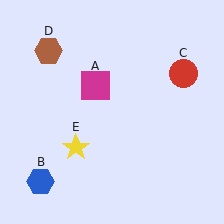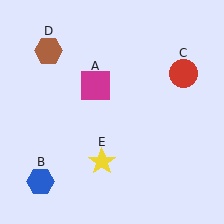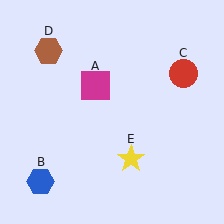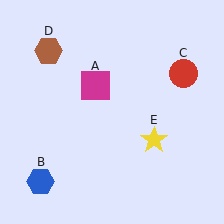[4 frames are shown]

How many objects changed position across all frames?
1 object changed position: yellow star (object E).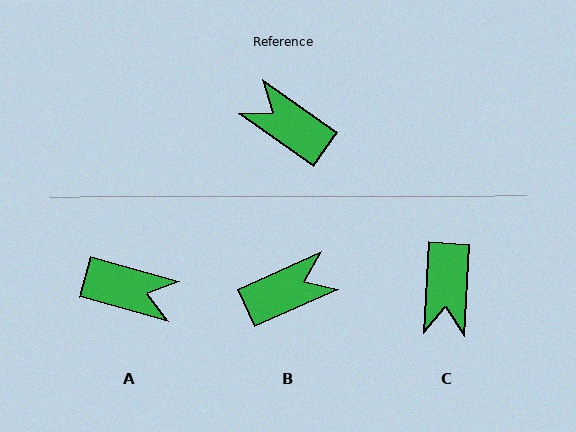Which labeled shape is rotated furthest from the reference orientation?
A, about 160 degrees away.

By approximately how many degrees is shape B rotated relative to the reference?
Approximately 120 degrees clockwise.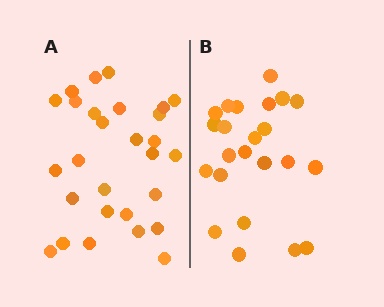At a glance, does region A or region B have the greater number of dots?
Region A (the left region) has more dots.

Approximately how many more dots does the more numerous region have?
Region A has about 5 more dots than region B.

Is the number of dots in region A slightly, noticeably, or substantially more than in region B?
Region A has only slightly more — the two regions are fairly close. The ratio is roughly 1.2 to 1.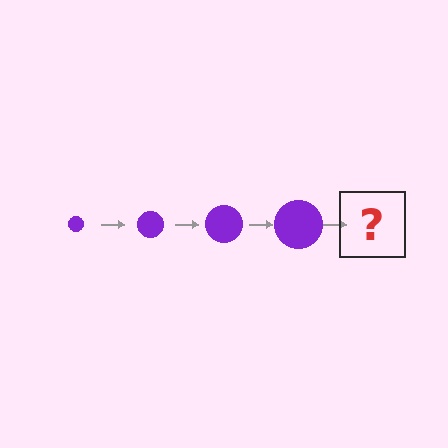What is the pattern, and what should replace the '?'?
The pattern is that the circle gets progressively larger each step. The '?' should be a purple circle, larger than the previous one.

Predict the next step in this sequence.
The next step is a purple circle, larger than the previous one.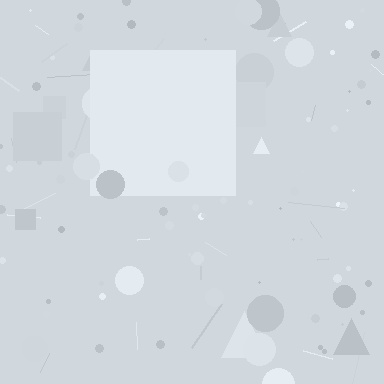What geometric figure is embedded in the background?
A square is embedded in the background.